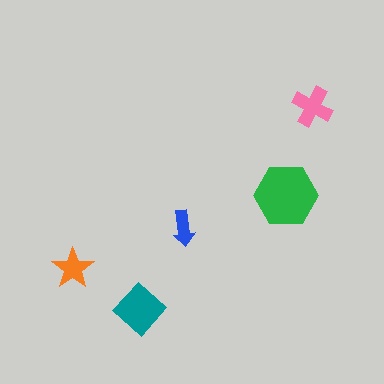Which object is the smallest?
The blue arrow.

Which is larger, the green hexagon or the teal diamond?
The green hexagon.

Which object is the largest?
The green hexagon.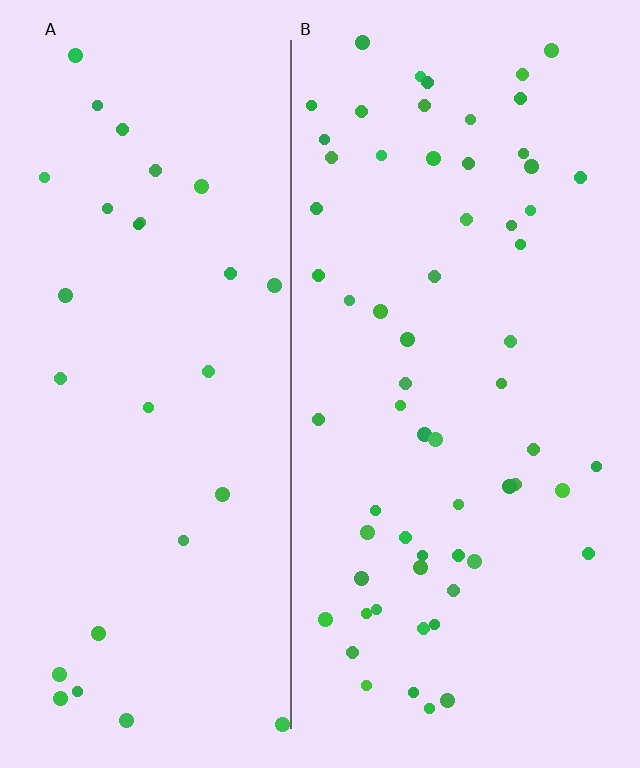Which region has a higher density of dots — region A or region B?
B (the right).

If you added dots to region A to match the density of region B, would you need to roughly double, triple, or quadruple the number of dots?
Approximately double.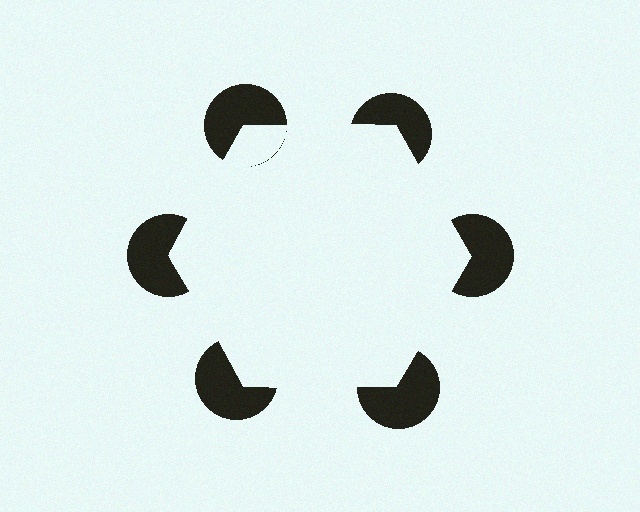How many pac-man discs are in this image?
There are 6 — one at each vertex of the illusory hexagon.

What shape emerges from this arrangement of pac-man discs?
An illusory hexagon — its edges are inferred from the aligned wedge cuts in the pac-man discs, not physically drawn.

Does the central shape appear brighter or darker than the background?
It typically appears slightly brighter than the background, even though no actual brightness change is drawn.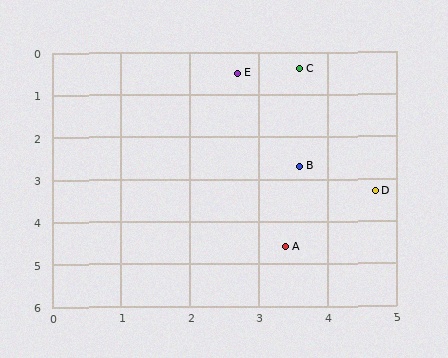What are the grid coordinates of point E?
Point E is at approximately (2.7, 0.5).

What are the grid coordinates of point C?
Point C is at approximately (3.6, 0.4).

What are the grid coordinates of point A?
Point A is at approximately (3.4, 4.6).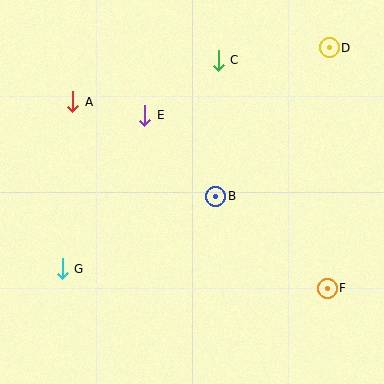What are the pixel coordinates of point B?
Point B is at (216, 196).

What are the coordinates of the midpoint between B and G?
The midpoint between B and G is at (139, 233).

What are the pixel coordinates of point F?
Point F is at (327, 288).